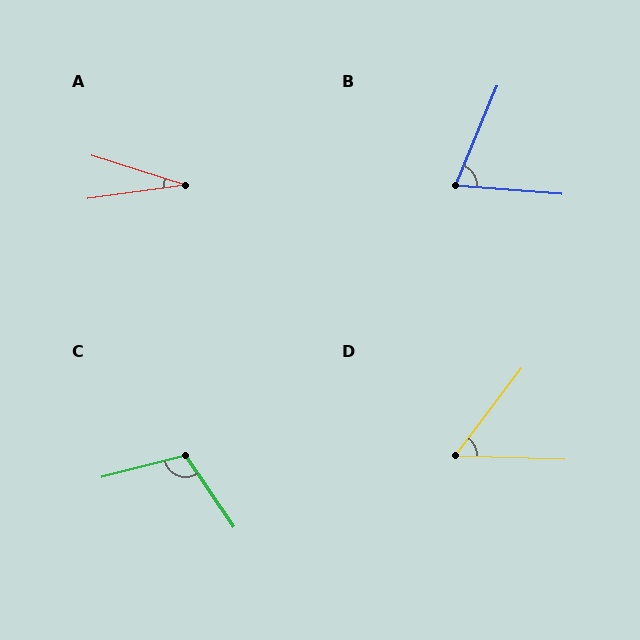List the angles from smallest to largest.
A (25°), D (55°), B (72°), C (109°).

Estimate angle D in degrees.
Approximately 55 degrees.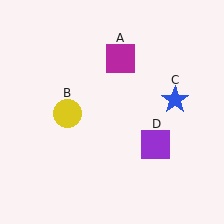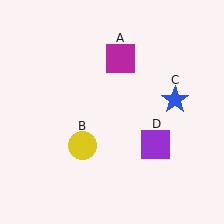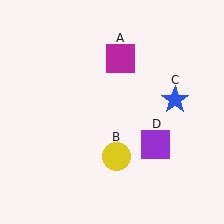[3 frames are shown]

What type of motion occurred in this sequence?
The yellow circle (object B) rotated counterclockwise around the center of the scene.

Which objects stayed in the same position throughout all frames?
Magenta square (object A) and blue star (object C) and purple square (object D) remained stationary.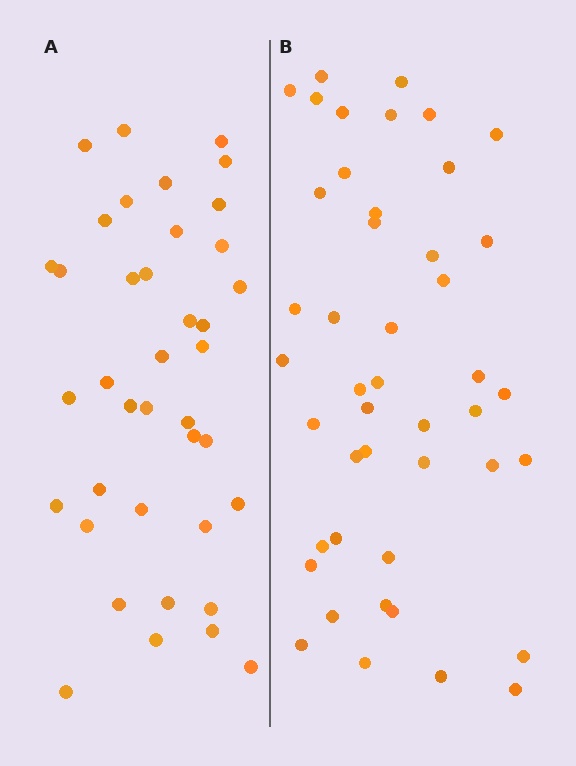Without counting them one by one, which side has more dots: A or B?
Region B (the right region) has more dots.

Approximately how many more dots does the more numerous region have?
Region B has about 6 more dots than region A.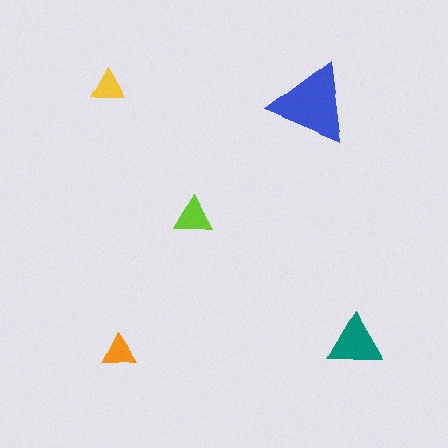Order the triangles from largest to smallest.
the blue one, the teal one, the lime one, the orange one, the yellow one.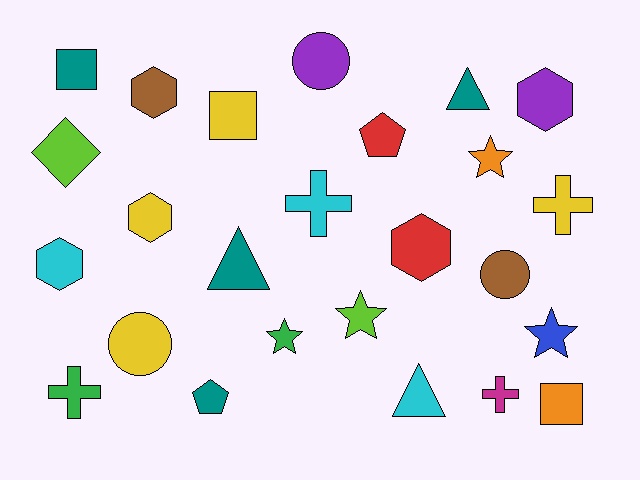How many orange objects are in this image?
There are 2 orange objects.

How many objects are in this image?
There are 25 objects.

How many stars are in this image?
There are 4 stars.